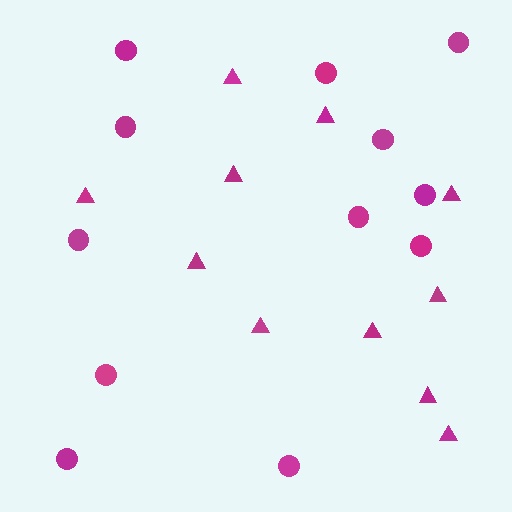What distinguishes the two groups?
There are 2 groups: one group of circles (12) and one group of triangles (11).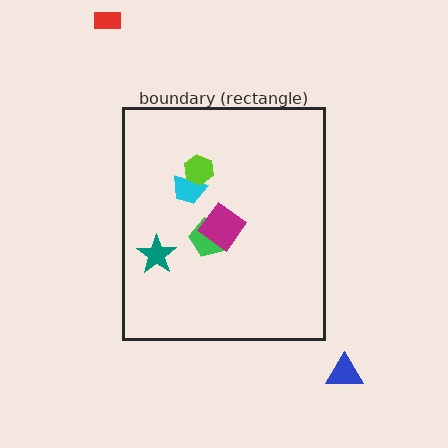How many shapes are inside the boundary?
5 inside, 2 outside.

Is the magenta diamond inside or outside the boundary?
Inside.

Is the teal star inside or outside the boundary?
Inside.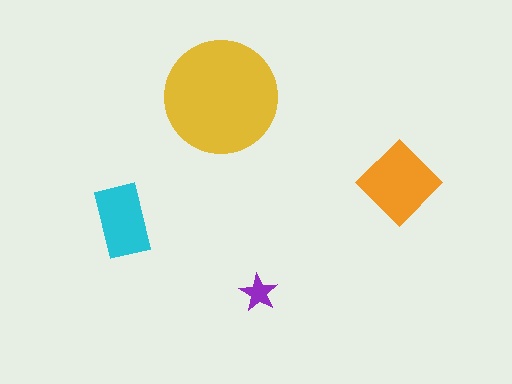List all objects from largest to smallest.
The yellow circle, the orange diamond, the cyan rectangle, the purple star.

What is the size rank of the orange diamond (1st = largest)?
2nd.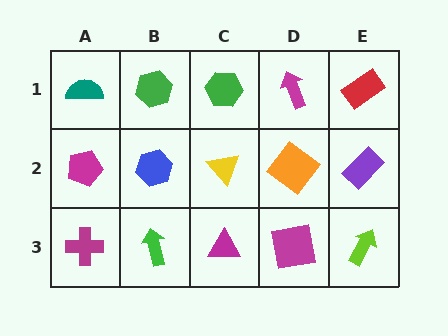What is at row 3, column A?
A magenta cross.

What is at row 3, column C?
A magenta triangle.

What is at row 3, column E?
A lime arrow.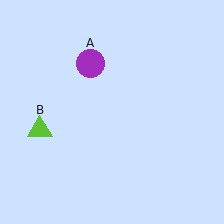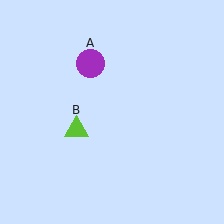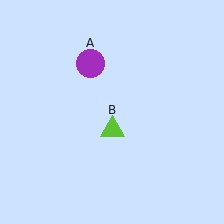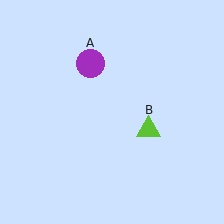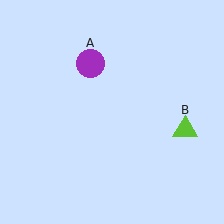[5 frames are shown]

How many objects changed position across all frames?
1 object changed position: lime triangle (object B).